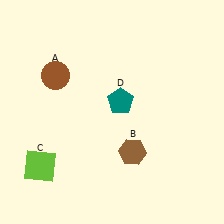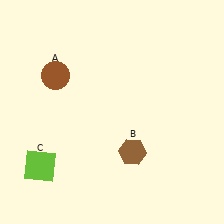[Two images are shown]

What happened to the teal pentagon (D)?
The teal pentagon (D) was removed in Image 2. It was in the top-right area of Image 1.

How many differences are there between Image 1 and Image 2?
There is 1 difference between the two images.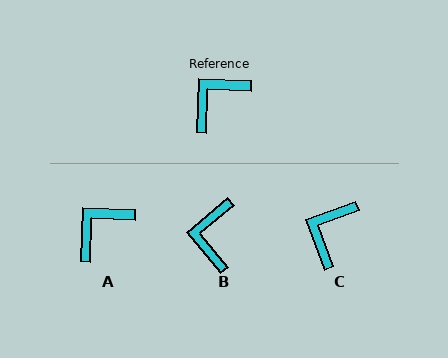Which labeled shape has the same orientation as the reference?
A.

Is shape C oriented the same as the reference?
No, it is off by about 22 degrees.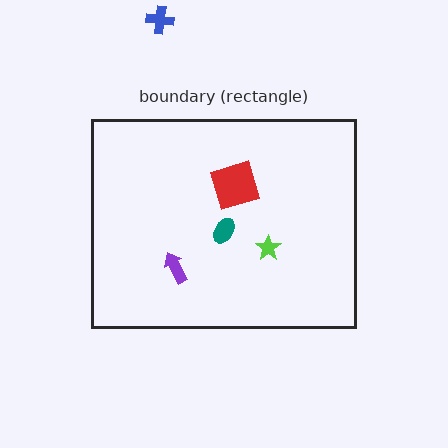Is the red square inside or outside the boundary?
Inside.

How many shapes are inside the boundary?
4 inside, 1 outside.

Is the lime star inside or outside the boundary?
Inside.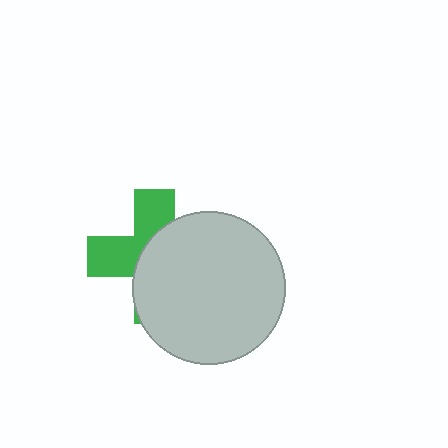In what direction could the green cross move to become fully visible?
The green cross could move left. That would shift it out from behind the light gray circle entirely.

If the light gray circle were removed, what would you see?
You would see the complete green cross.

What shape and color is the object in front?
The object in front is a light gray circle.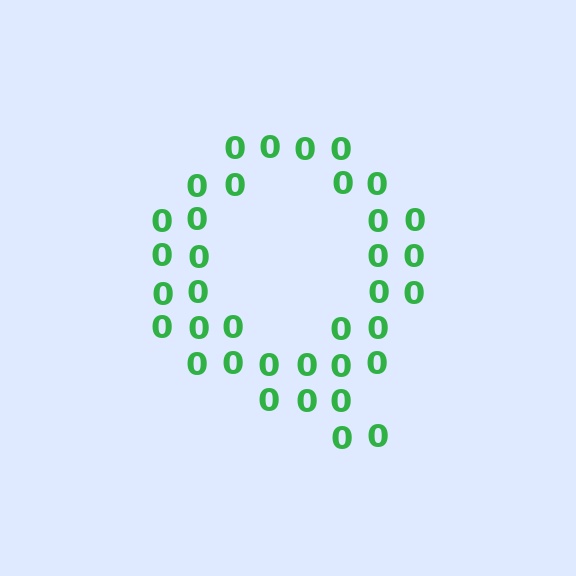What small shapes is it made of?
It is made of small digit 0's.